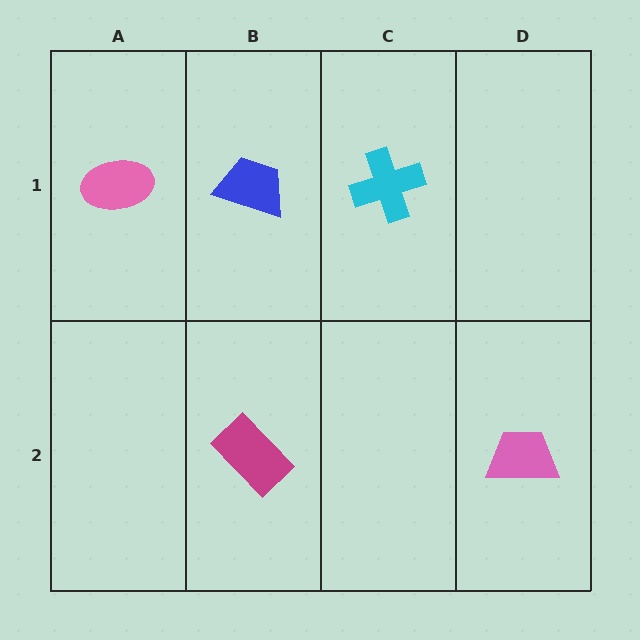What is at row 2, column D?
A pink trapezoid.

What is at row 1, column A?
A pink ellipse.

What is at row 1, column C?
A cyan cross.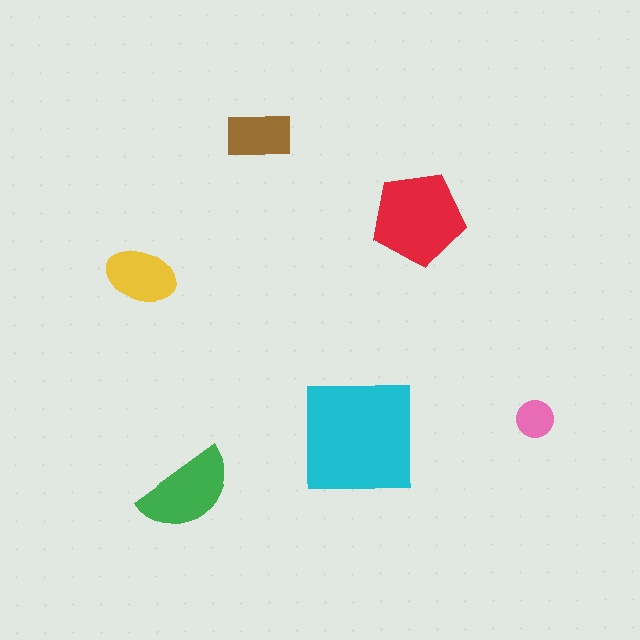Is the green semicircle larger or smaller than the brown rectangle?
Larger.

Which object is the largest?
The cyan square.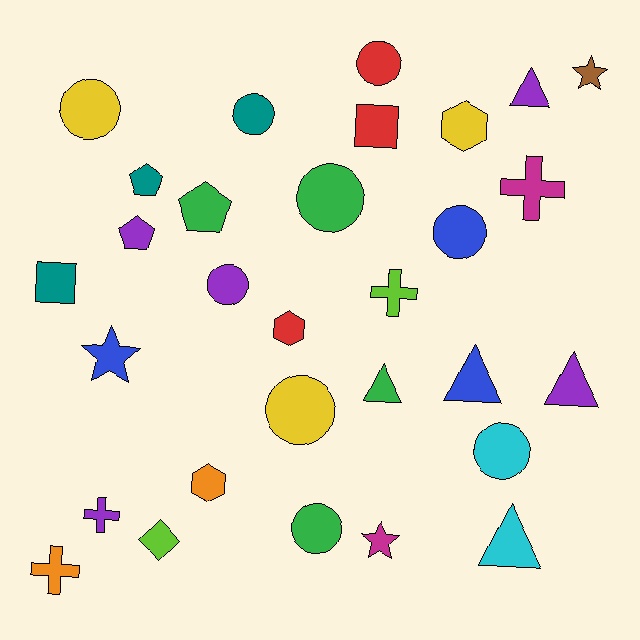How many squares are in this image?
There are 2 squares.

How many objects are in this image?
There are 30 objects.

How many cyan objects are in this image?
There are 2 cyan objects.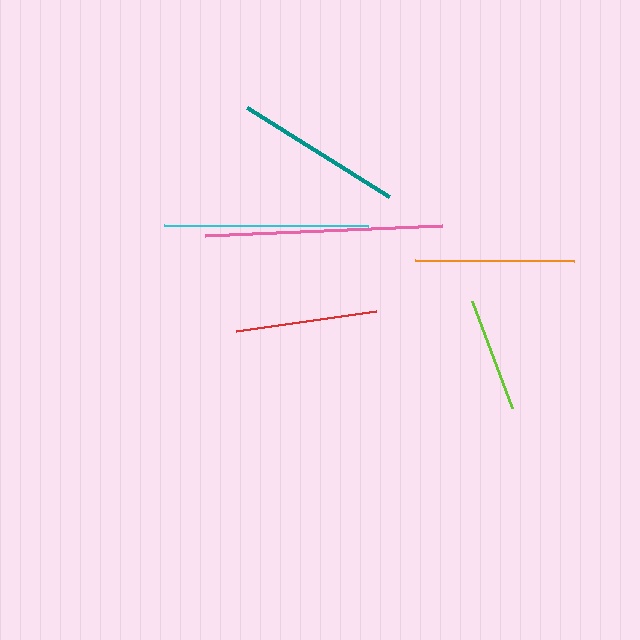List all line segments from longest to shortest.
From longest to shortest: pink, cyan, teal, orange, red, lime.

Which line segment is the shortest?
The lime line is the shortest at approximately 114 pixels.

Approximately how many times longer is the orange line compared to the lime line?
The orange line is approximately 1.4 times the length of the lime line.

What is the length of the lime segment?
The lime segment is approximately 114 pixels long.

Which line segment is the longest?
The pink line is the longest at approximately 237 pixels.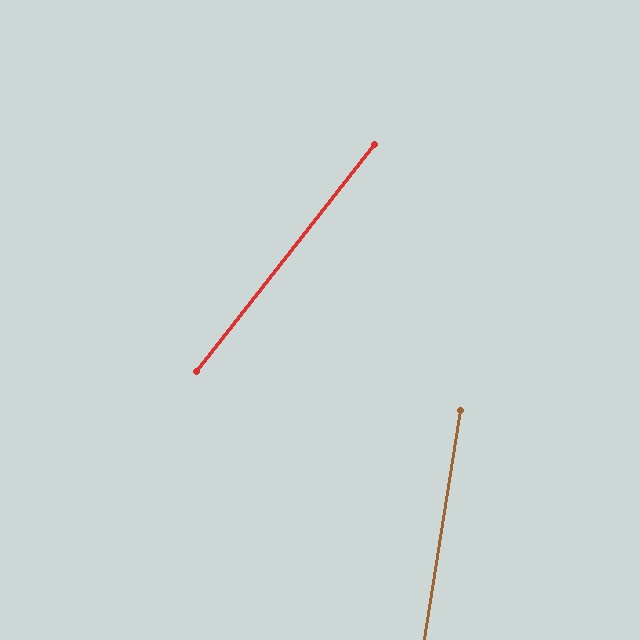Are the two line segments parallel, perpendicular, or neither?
Neither parallel nor perpendicular — they differ by about 29°.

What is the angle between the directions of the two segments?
Approximately 29 degrees.